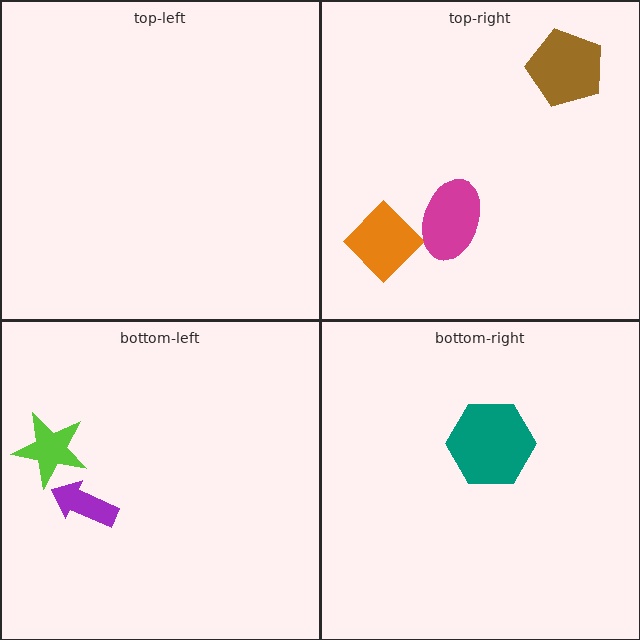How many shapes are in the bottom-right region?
1.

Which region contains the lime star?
The bottom-left region.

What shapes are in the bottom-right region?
The teal hexagon.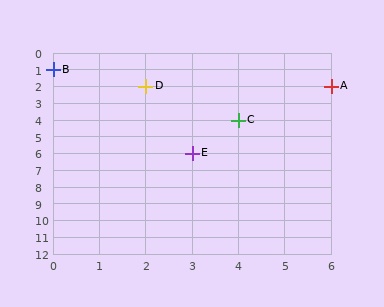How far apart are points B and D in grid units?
Points B and D are 2 columns and 1 row apart (about 2.2 grid units diagonally).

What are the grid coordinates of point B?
Point B is at grid coordinates (0, 1).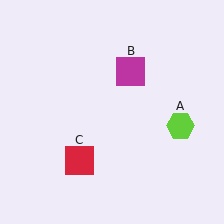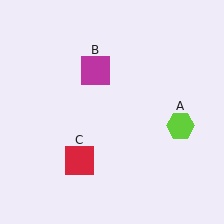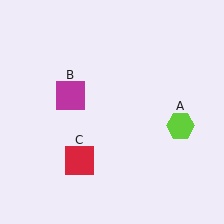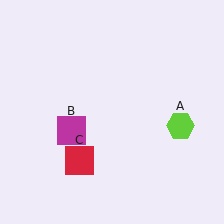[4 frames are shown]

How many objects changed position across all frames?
1 object changed position: magenta square (object B).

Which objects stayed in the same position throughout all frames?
Lime hexagon (object A) and red square (object C) remained stationary.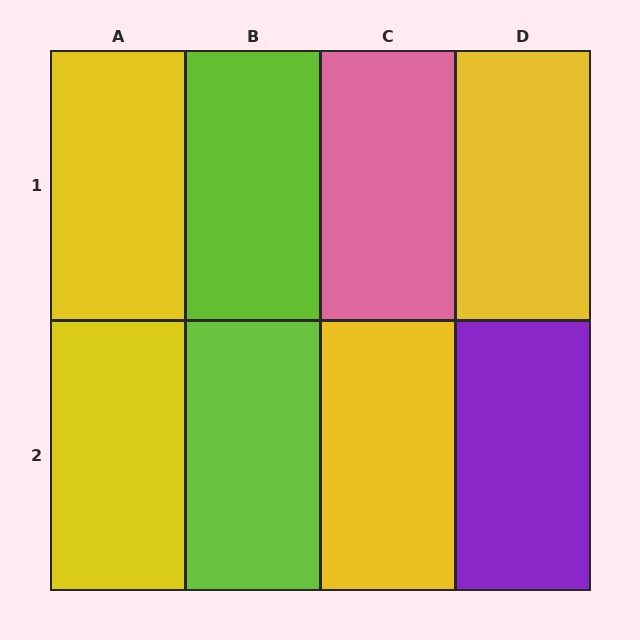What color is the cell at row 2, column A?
Yellow.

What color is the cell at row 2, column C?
Yellow.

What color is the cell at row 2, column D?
Purple.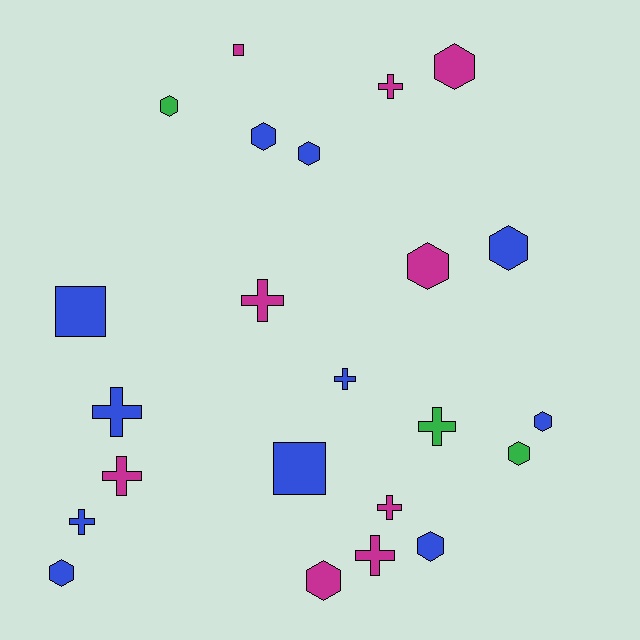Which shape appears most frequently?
Hexagon, with 11 objects.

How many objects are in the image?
There are 23 objects.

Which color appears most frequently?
Blue, with 11 objects.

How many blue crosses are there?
There are 3 blue crosses.